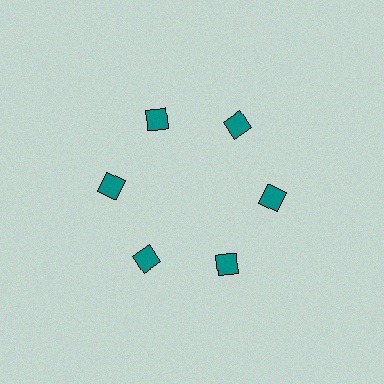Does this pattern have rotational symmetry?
Yes, this pattern has 6-fold rotational symmetry. It looks the same after rotating 60 degrees around the center.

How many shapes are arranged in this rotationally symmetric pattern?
There are 6 shapes, arranged in 6 groups of 1.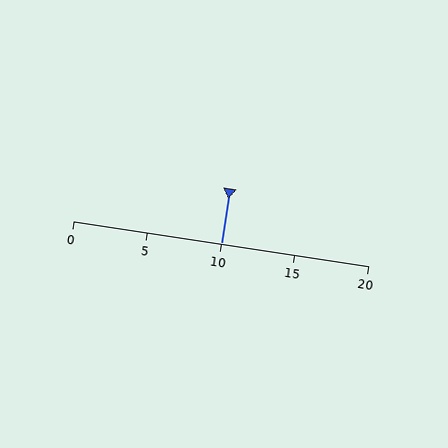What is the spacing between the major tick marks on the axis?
The major ticks are spaced 5 apart.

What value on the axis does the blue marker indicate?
The marker indicates approximately 10.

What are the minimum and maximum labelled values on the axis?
The axis runs from 0 to 20.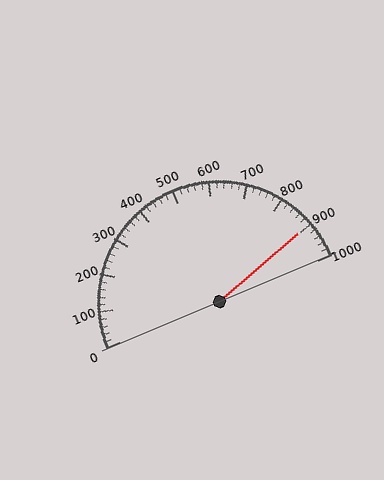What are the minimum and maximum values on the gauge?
The gauge ranges from 0 to 1000.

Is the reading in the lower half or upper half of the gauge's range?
The reading is in the upper half of the range (0 to 1000).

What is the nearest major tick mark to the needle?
The nearest major tick mark is 900.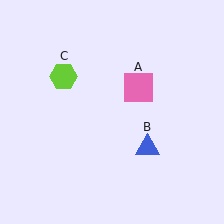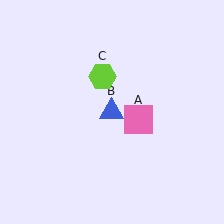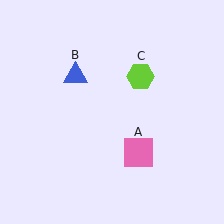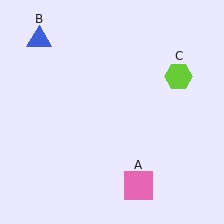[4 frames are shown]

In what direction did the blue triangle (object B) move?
The blue triangle (object B) moved up and to the left.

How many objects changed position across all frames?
3 objects changed position: pink square (object A), blue triangle (object B), lime hexagon (object C).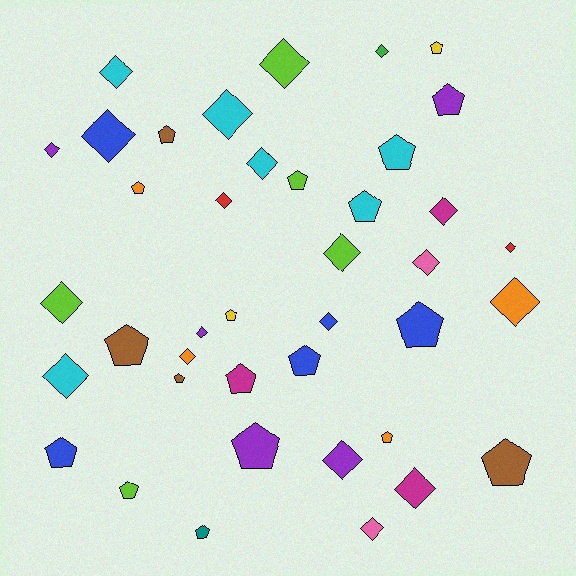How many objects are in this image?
There are 40 objects.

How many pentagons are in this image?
There are 19 pentagons.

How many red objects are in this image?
There are 2 red objects.